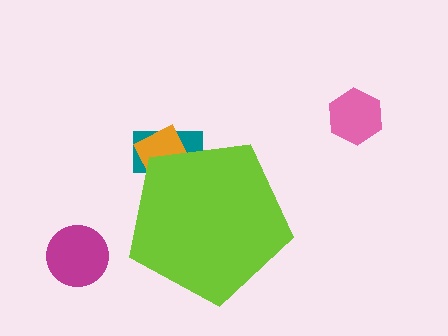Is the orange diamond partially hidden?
Yes, the orange diamond is partially hidden behind the lime pentagon.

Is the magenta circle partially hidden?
No, the magenta circle is fully visible.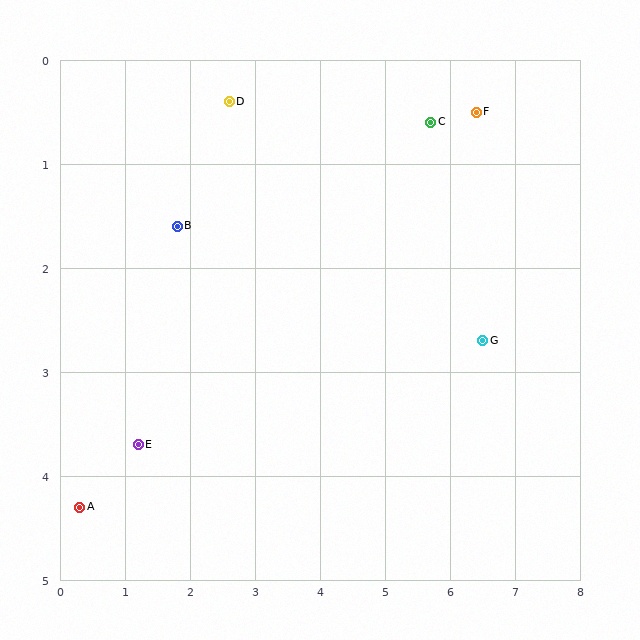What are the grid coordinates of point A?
Point A is at approximately (0.3, 4.3).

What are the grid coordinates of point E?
Point E is at approximately (1.2, 3.7).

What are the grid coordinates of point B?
Point B is at approximately (1.8, 1.6).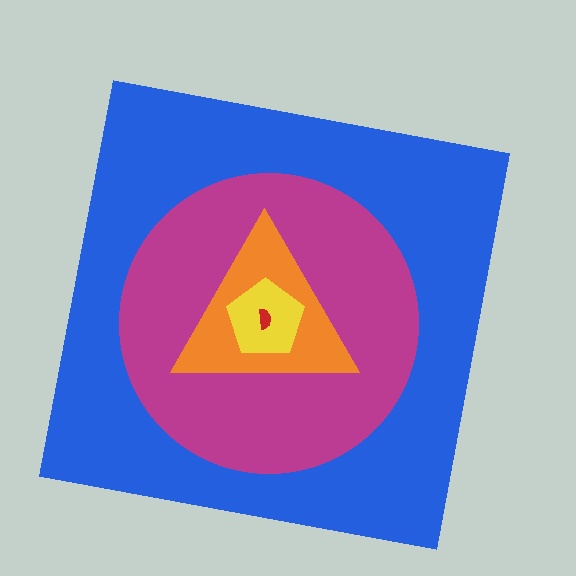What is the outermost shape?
The blue square.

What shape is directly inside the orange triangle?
The yellow pentagon.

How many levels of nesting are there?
5.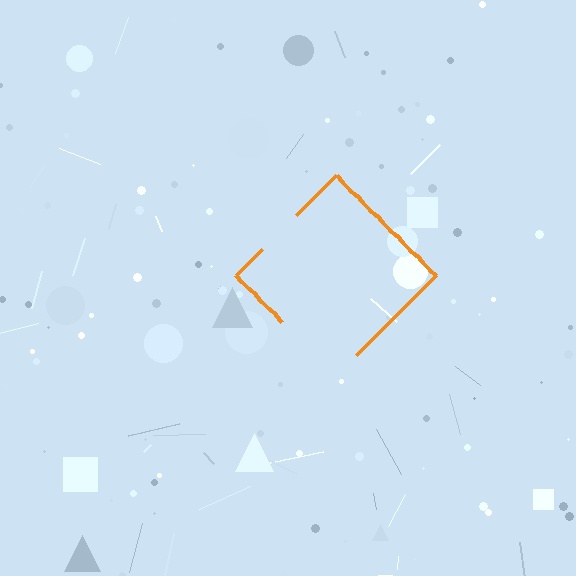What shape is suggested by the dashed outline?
The dashed outline suggests a diamond.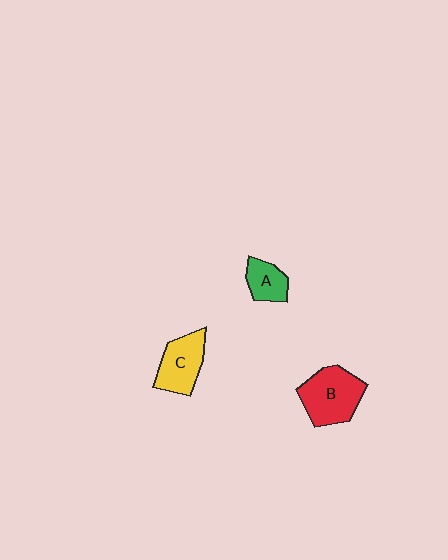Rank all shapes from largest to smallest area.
From largest to smallest: B (red), C (yellow), A (green).